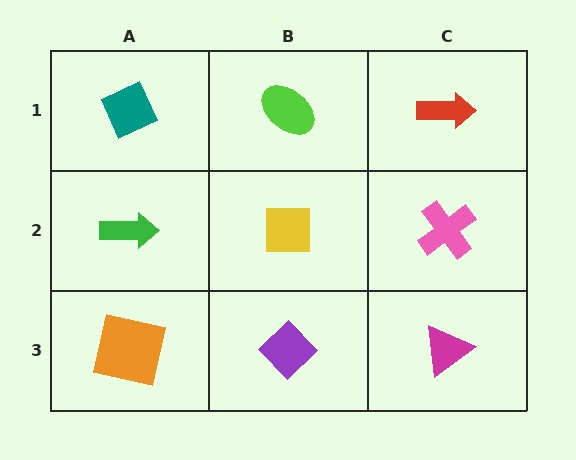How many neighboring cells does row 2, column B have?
4.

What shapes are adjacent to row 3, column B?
A yellow square (row 2, column B), an orange square (row 3, column A), a magenta triangle (row 3, column C).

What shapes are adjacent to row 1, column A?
A green arrow (row 2, column A), a lime ellipse (row 1, column B).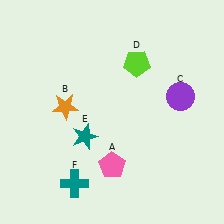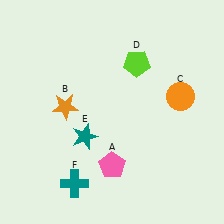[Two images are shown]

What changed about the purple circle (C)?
In Image 1, C is purple. In Image 2, it changed to orange.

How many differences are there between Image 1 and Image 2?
There is 1 difference between the two images.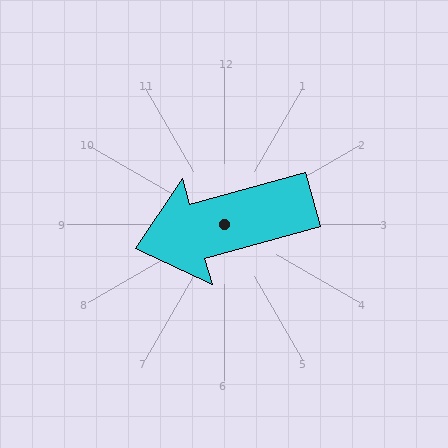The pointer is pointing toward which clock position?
Roughly 8 o'clock.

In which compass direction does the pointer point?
West.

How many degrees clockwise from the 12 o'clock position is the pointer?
Approximately 255 degrees.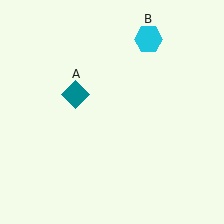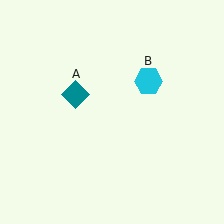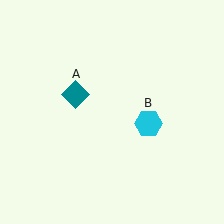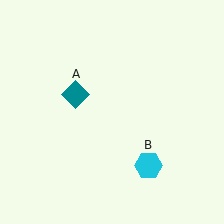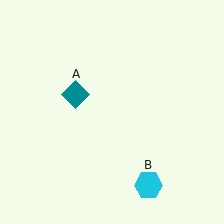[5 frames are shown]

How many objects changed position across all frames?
1 object changed position: cyan hexagon (object B).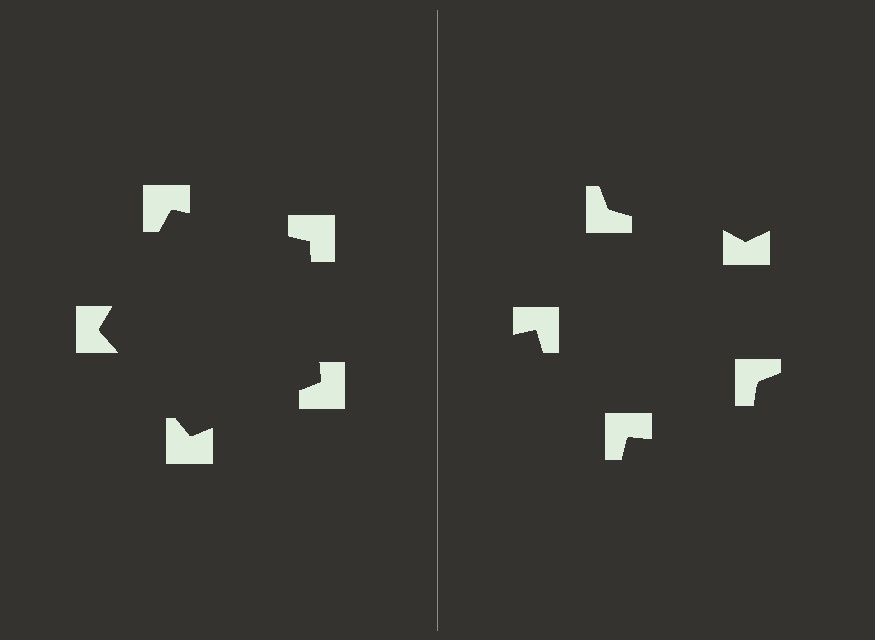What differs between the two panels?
The notched squares are positioned identically on both sides; only the wedge orientations differ. On the left they align to a pentagon; on the right they are misaligned.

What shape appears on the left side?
An illusory pentagon.